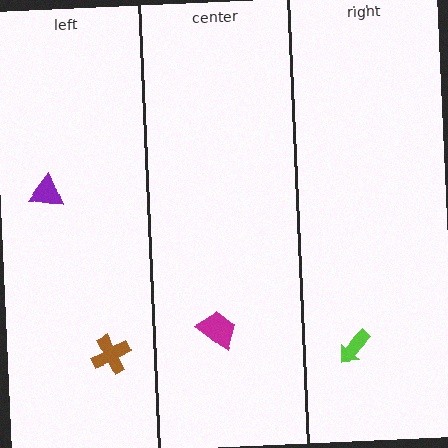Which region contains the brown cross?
The left region.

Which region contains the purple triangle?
The left region.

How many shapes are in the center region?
1.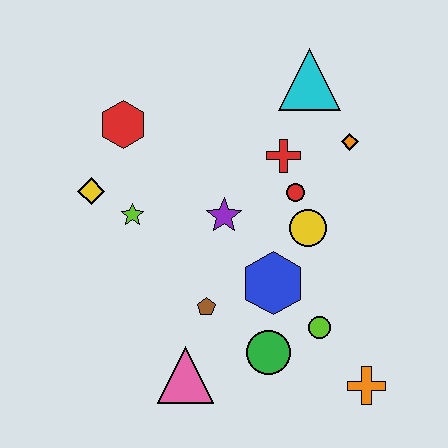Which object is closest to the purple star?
The red circle is closest to the purple star.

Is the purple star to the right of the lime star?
Yes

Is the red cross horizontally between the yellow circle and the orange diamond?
No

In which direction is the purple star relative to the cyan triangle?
The purple star is below the cyan triangle.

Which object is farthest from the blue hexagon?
The red hexagon is farthest from the blue hexagon.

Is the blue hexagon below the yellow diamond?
Yes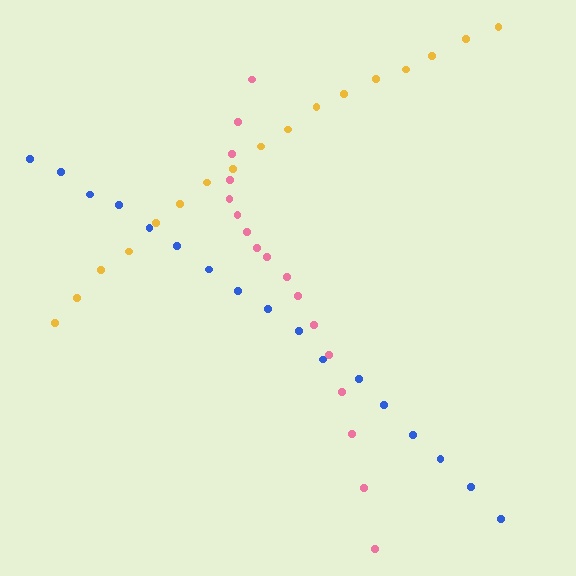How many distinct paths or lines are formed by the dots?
There are 3 distinct paths.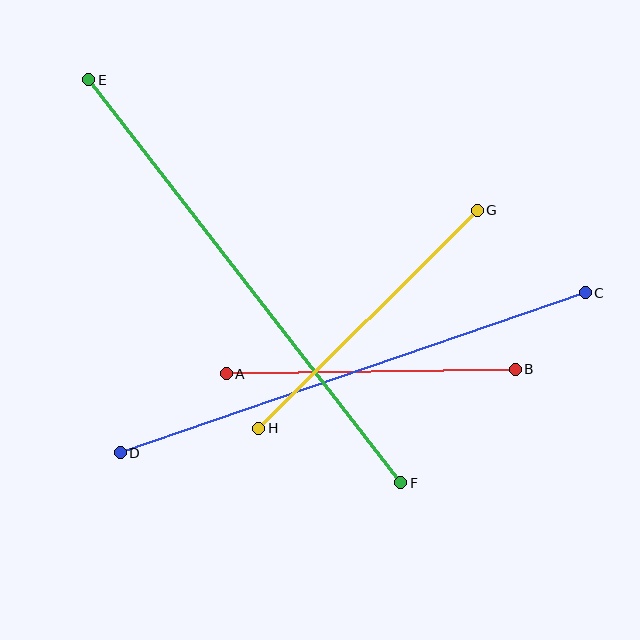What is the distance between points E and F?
The distance is approximately 510 pixels.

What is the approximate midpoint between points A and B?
The midpoint is at approximately (371, 371) pixels.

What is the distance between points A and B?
The distance is approximately 289 pixels.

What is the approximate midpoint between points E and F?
The midpoint is at approximately (245, 281) pixels.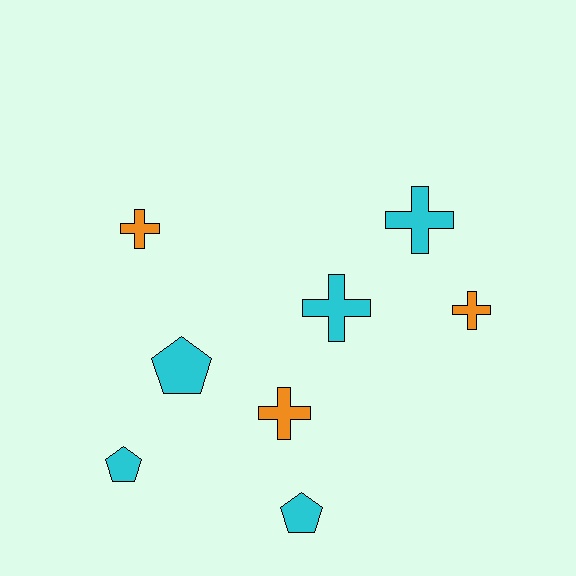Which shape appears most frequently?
Cross, with 5 objects.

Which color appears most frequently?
Cyan, with 5 objects.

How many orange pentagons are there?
There are no orange pentagons.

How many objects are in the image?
There are 8 objects.